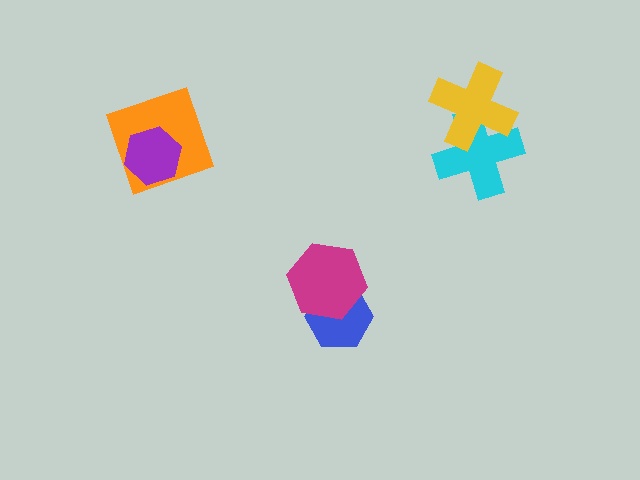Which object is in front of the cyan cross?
The yellow cross is in front of the cyan cross.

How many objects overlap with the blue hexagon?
1 object overlaps with the blue hexagon.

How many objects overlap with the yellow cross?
1 object overlaps with the yellow cross.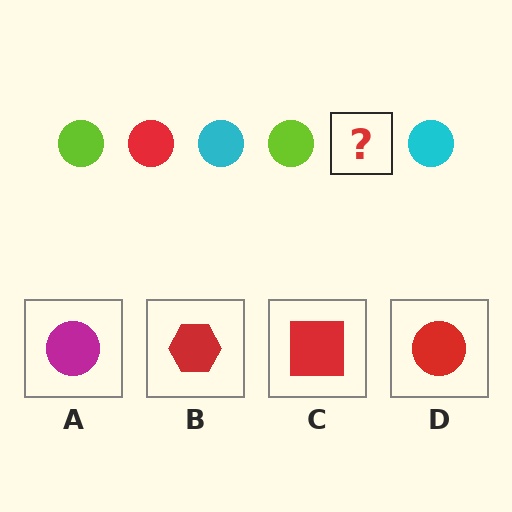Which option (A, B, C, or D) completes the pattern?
D.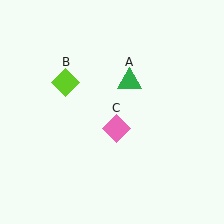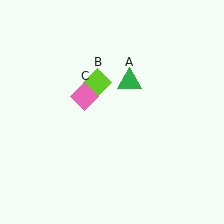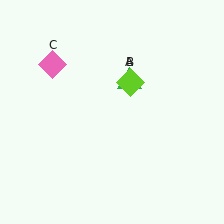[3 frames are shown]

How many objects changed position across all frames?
2 objects changed position: lime diamond (object B), pink diamond (object C).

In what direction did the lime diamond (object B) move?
The lime diamond (object B) moved right.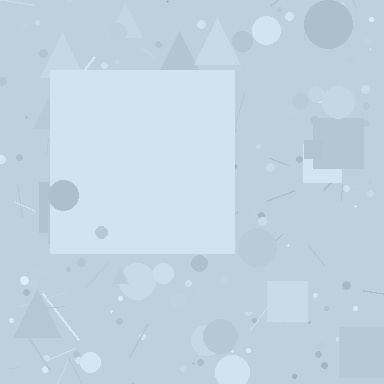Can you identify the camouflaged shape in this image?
The camouflaged shape is a square.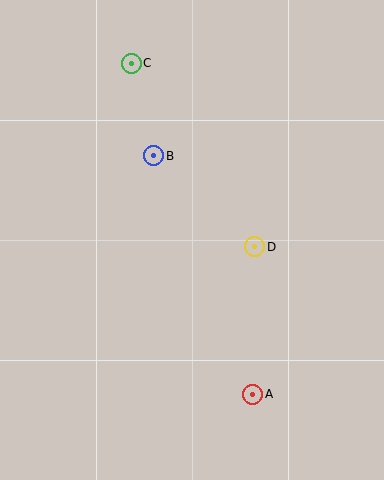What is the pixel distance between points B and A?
The distance between B and A is 258 pixels.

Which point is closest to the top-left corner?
Point C is closest to the top-left corner.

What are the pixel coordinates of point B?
Point B is at (154, 156).